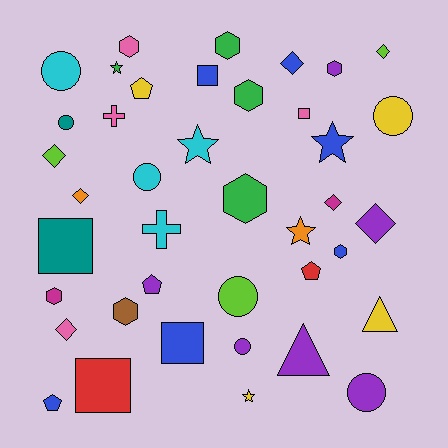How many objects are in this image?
There are 40 objects.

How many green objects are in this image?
There are 4 green objects.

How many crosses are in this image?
There are 2 crosses.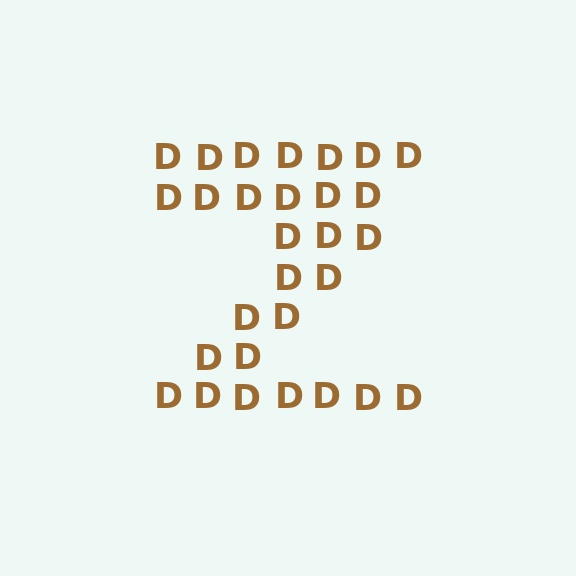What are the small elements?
The small elements are letter D's.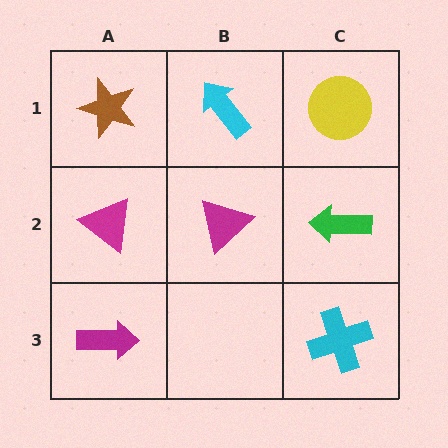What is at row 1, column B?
A cyan arrow.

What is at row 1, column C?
A yellow circle.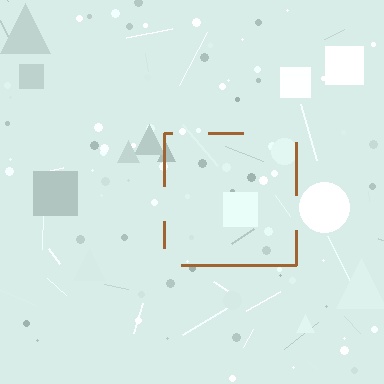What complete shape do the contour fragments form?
The contour fragments form a square.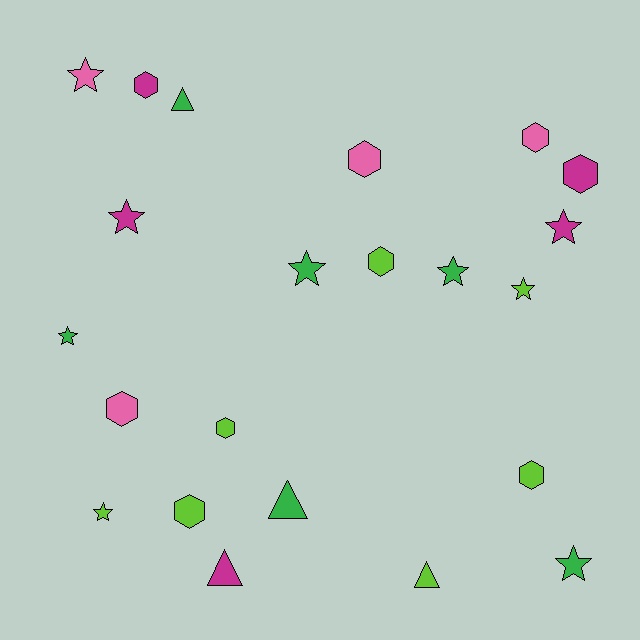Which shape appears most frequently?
Star, with 9 objects.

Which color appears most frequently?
Lime, with 7 objects.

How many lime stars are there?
There are 2 lime stars.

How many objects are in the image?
There are 22 objects.